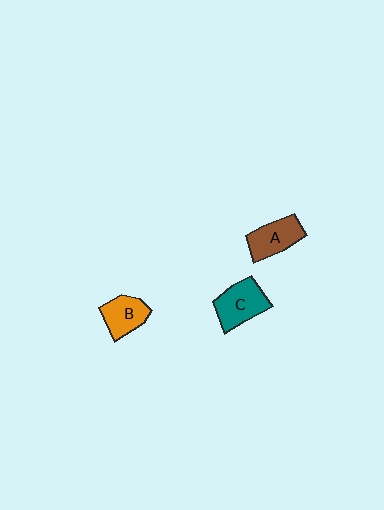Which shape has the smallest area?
Shape B (orange).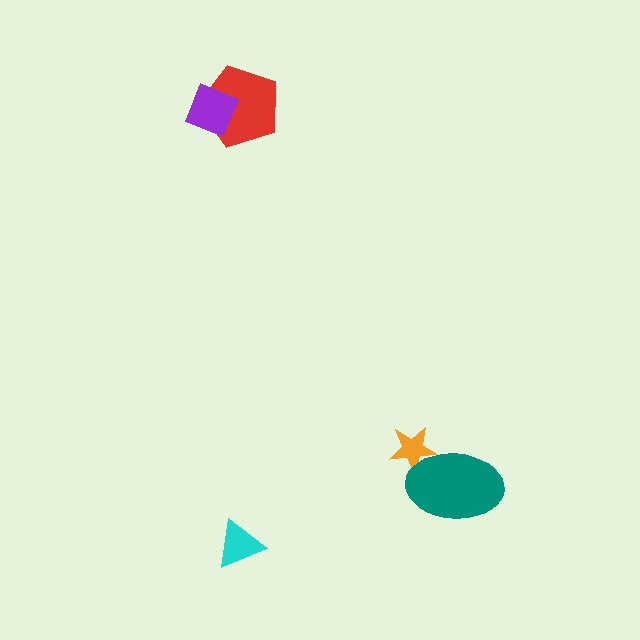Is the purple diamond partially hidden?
No, no other shape covers it.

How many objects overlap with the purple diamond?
1 object overlaps with the purple diamond.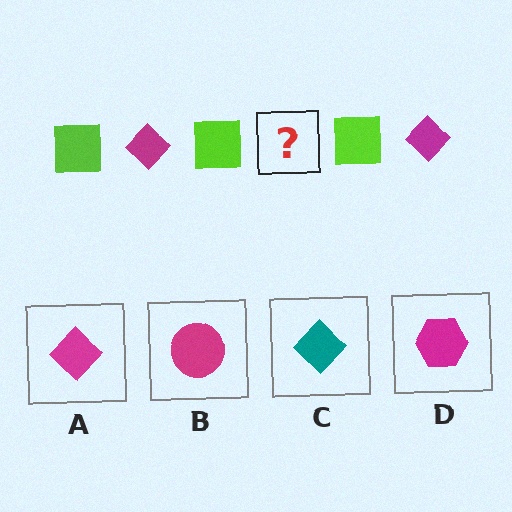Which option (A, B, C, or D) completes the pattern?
A.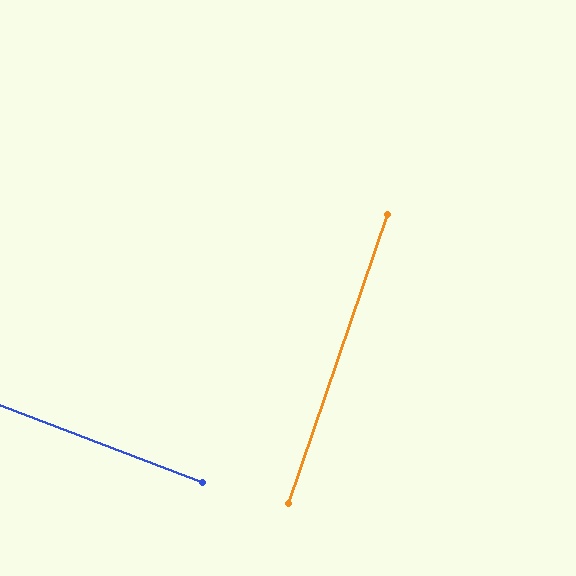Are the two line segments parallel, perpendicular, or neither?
Perpendicular — they meet at approximately 88°.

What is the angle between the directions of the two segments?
Approximately 88 degrees.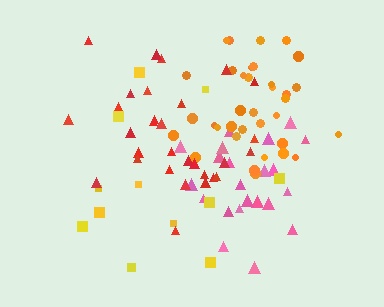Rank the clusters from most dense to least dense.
orange, pink, red, yellow.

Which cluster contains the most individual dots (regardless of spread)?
Orange (35).